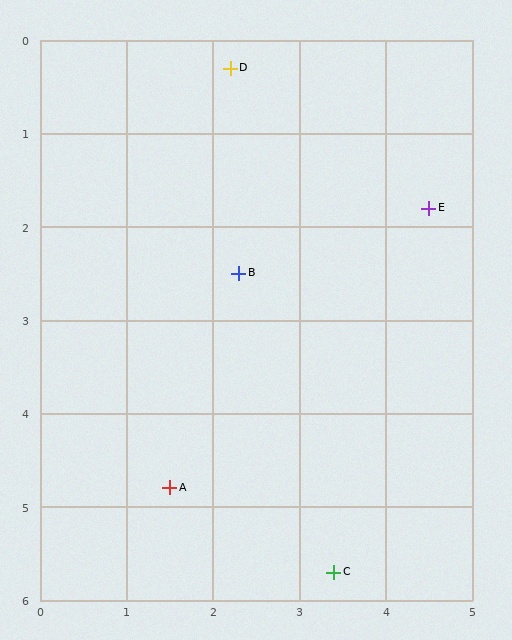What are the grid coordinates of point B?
Point B is at approximately (2.3, 2.5).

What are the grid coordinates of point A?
Point A is at approximately (1.5, 4.8).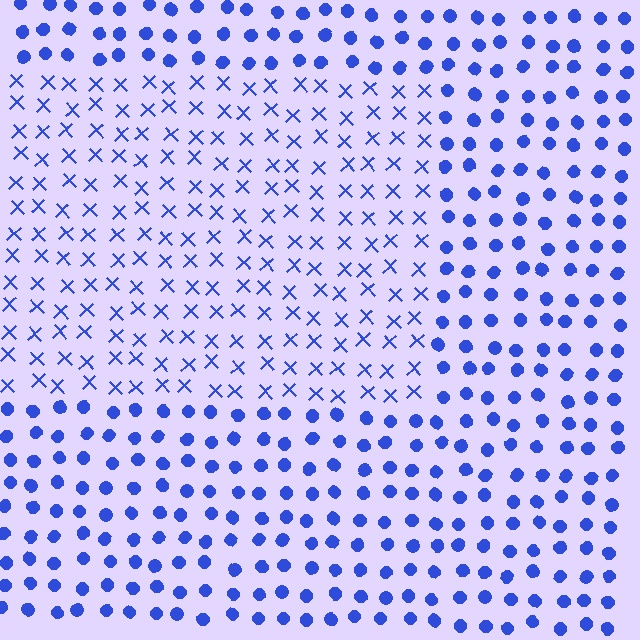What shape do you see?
I see a rectangle.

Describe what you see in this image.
The image is filled with small blue elements arranged in a uniform grid. A rectangle-shaped region contains X marks, while the surrounding area contains circles. The boundary is defined purely by the change in element shape.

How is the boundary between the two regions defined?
The boundary is defined by a change in element shape: X marks inside vs. circles outside. All elements share the same color and spacing.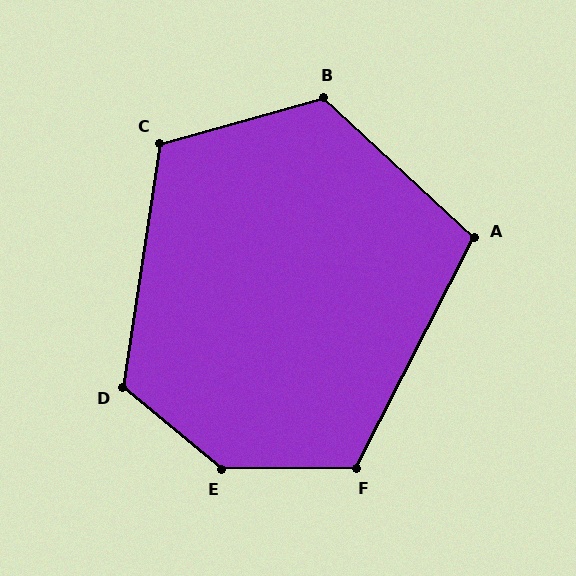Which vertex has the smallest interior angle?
A, at approximately 106 degrees.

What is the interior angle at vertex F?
Approximately 117 degrees (obtuse).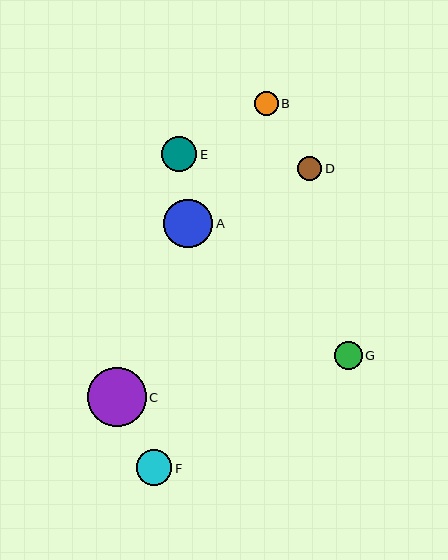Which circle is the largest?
Circle C is the largest with a size of approximately 59 pixels.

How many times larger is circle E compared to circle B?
Circle E is approximately 1.5 times the size of circle B.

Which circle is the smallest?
Circle B is the smallest with a size of approximately 24 pixels.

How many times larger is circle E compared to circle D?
Circle E is approximately 1.4 times the size of circle D.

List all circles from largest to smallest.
From largest to smallest: C, A, F, E, G, D, B.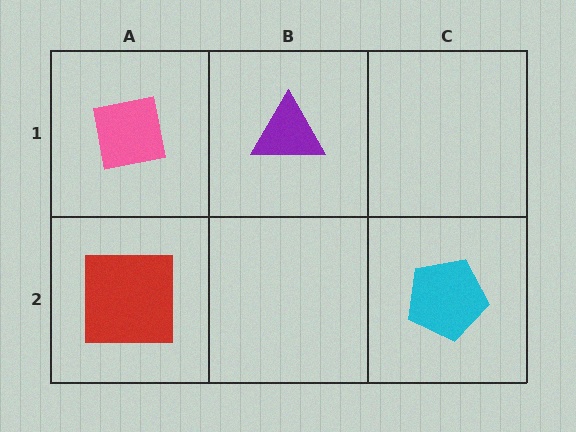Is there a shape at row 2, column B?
No, that cell is empty.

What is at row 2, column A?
A red square.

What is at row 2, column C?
A cyan pentagon.